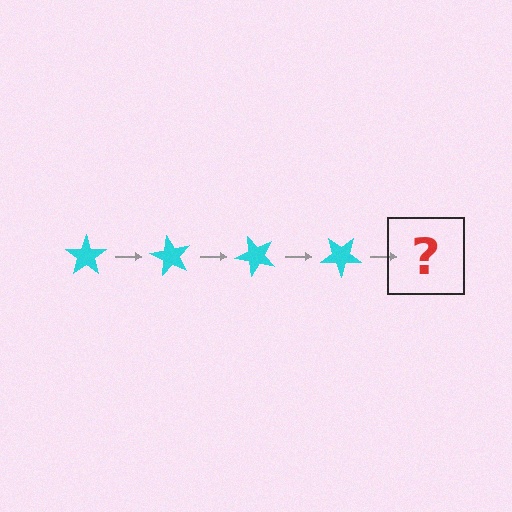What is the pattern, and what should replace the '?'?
The pattern is that the star rotates 60 degrees each step. The '?' should be a cyan star rotated 240 degrees.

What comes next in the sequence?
The next element should be a cyan star rotated 240 degrees.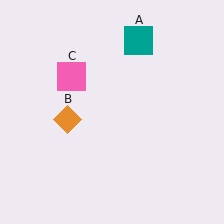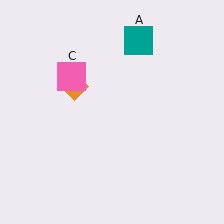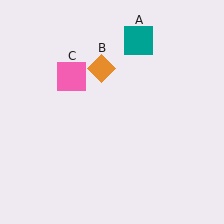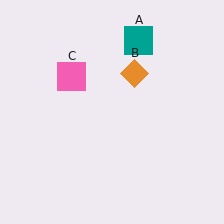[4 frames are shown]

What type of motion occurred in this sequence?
The orange diamond (object B) rotated clockwise around the center of the scene.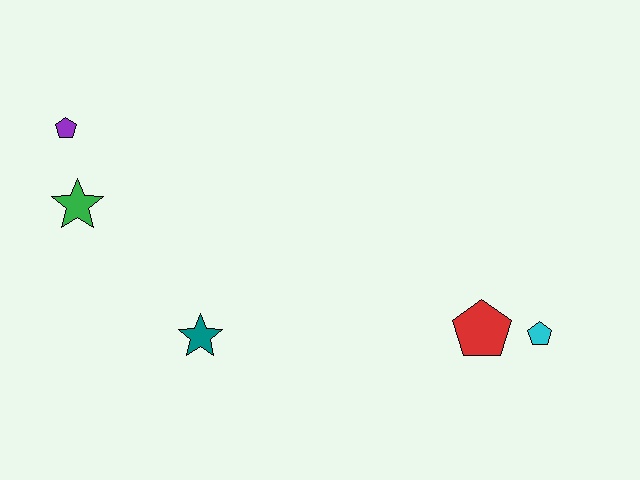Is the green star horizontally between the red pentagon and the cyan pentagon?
No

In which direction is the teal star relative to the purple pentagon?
The teal star is below the purple pentagon.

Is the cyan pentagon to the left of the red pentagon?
No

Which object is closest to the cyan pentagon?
The red pentagon is closest to the cyan pentagon.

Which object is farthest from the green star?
The cyan pentagon is farthest from the green star.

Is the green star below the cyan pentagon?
No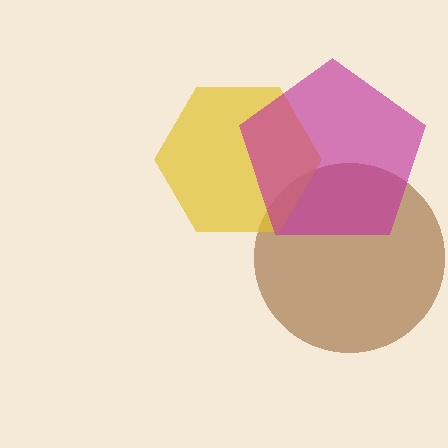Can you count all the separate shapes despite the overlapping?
Yes, there are 3 separate shapes.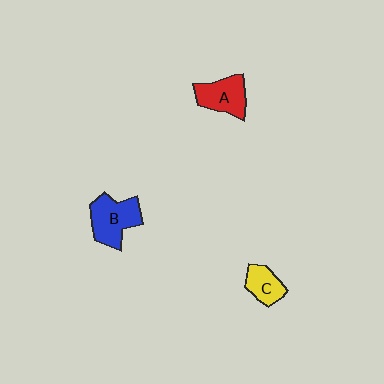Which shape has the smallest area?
Shape C (yellow).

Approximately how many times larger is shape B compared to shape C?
Approximately 1.7 times.